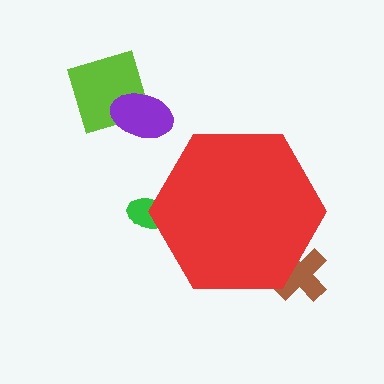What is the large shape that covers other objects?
A red hexagon.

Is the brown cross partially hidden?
Yes, the brown cross is partially hidden behind the red hexagon.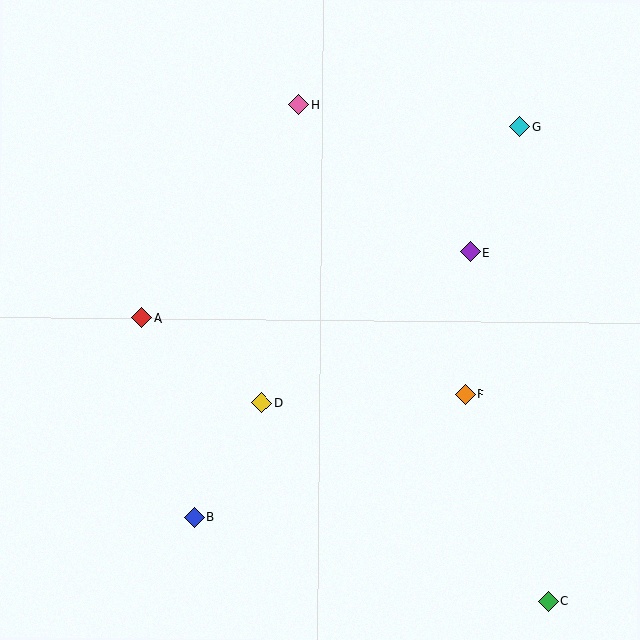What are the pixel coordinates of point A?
Point A is at (142, 318).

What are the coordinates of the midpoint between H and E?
The midpoint between H and E is at (384, 178).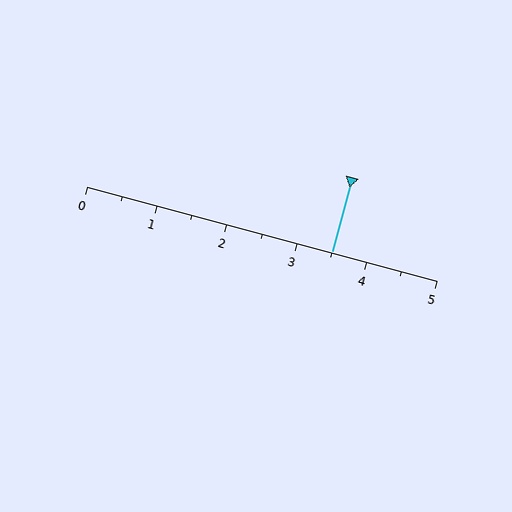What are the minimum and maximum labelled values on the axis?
The axis runs from 0 to 5.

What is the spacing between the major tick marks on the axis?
The major ticks are spaced 1 apart.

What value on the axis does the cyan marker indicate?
The marker indicates approximately 3.5.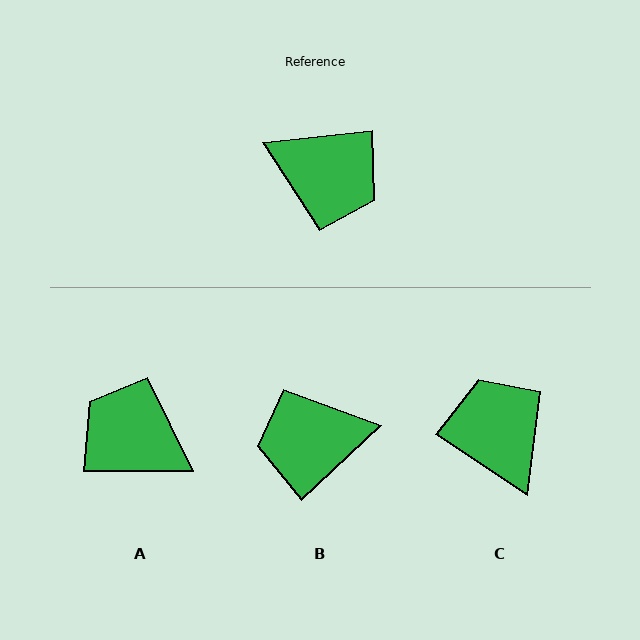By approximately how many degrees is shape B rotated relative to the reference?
Approximately 143 degrees clockwise.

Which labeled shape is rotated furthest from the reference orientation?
A, about 174 degrees away.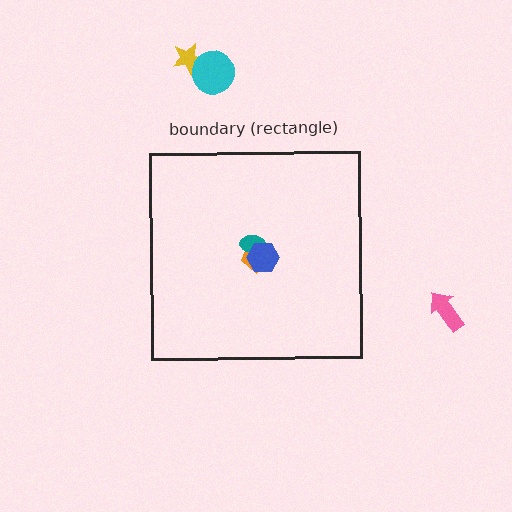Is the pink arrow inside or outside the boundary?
Outside.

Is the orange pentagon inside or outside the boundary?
Inside.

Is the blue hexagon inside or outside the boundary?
Inside.